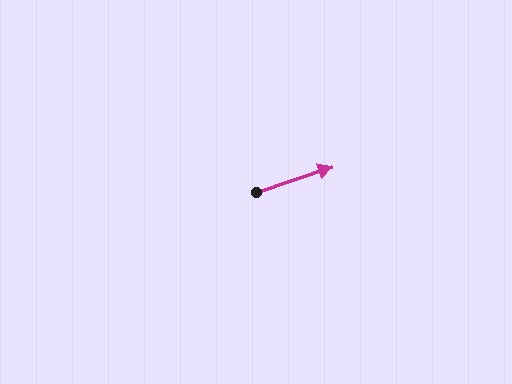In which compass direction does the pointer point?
East.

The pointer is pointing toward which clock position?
Roughly 2 o'clock.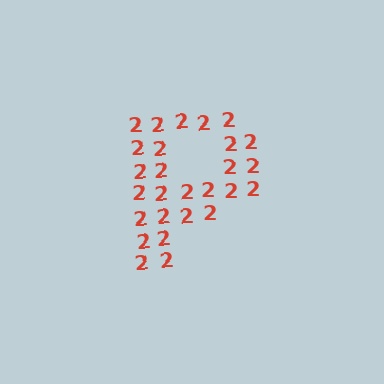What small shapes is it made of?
It is made of small digit 2's.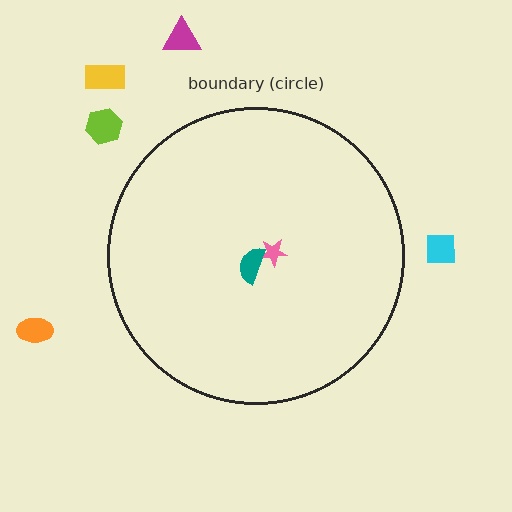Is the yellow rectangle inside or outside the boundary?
Outside.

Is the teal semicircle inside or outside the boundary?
Inside.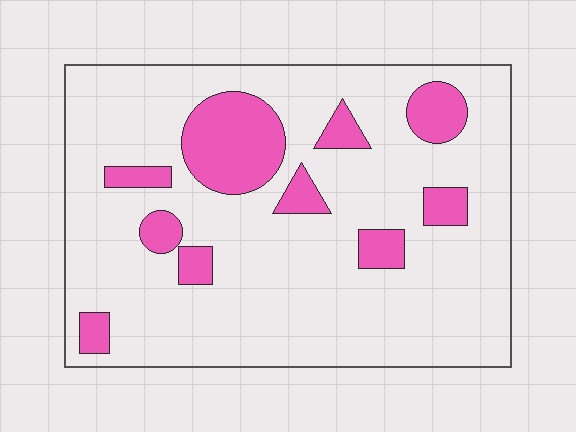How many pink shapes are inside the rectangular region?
10.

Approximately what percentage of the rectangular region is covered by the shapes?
Approximately 20%.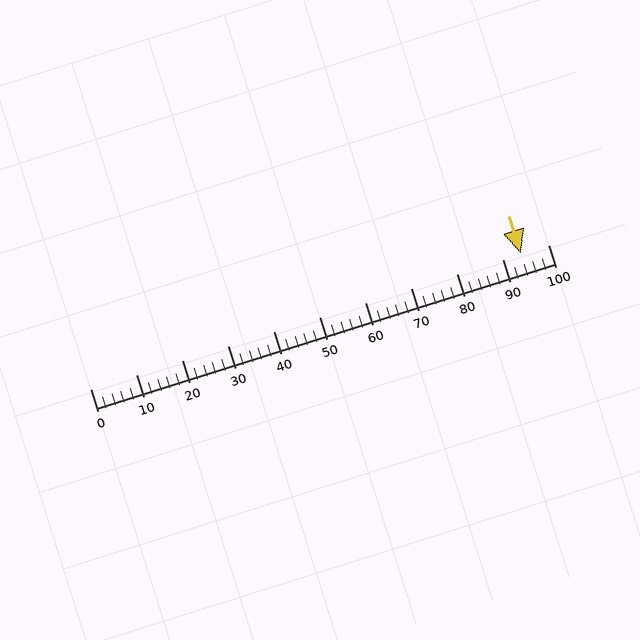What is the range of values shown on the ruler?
The ruler shows values from 0 to 100.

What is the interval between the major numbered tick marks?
The major tick marks are spaced 10 units apart.